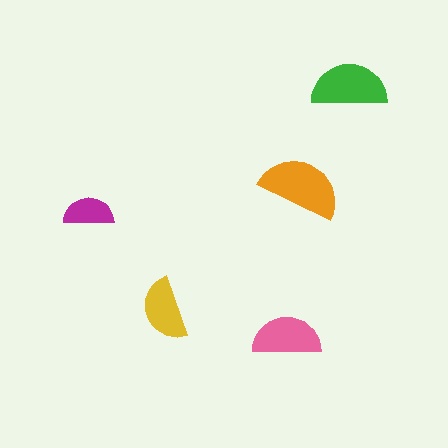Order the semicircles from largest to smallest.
the orange one, the green one, the pink one, the yellow one, the magenta one.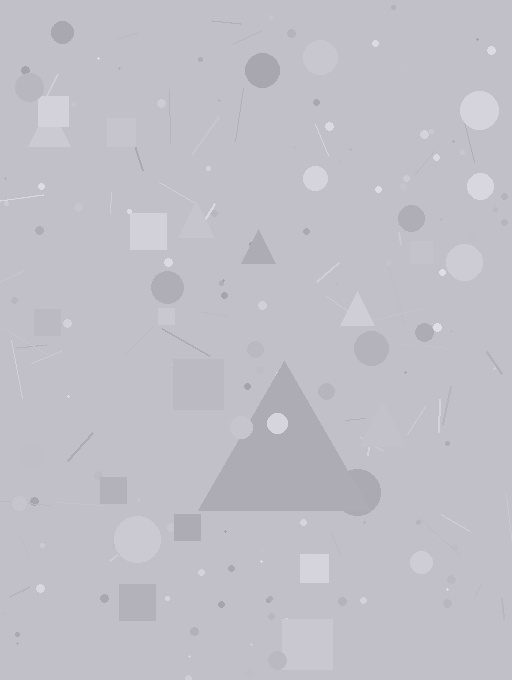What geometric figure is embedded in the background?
A triangle is embedded in the background.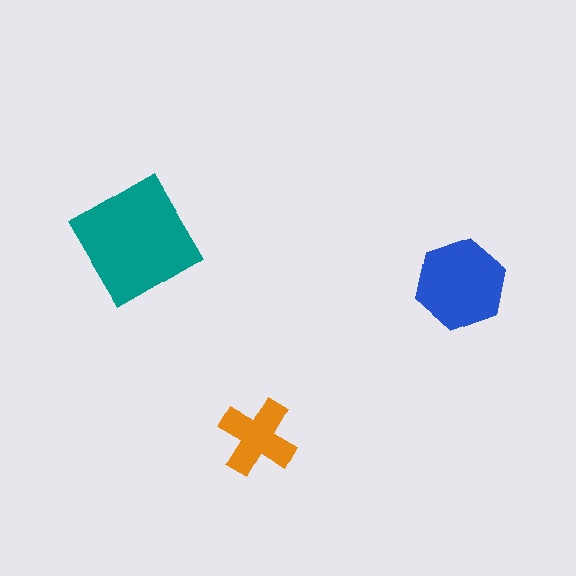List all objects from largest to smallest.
The teal diamond, the blue hexagon, the orange cross.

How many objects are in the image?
There are 3 objects in the image.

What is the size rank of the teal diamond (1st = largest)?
1st.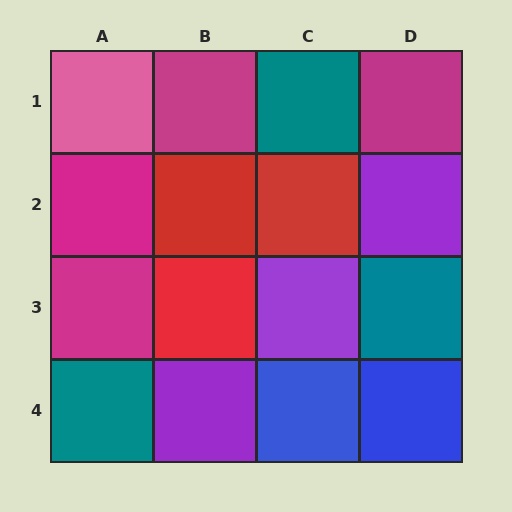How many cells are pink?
1 cell is pink.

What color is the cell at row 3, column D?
Teal.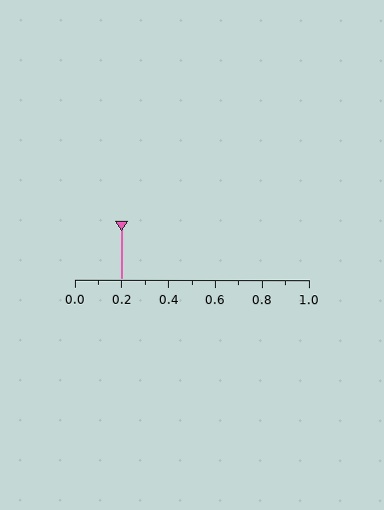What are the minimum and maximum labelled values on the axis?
The axis runs from 0.0 to 1.0.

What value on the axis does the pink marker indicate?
The marker indicates approximately 0.2.